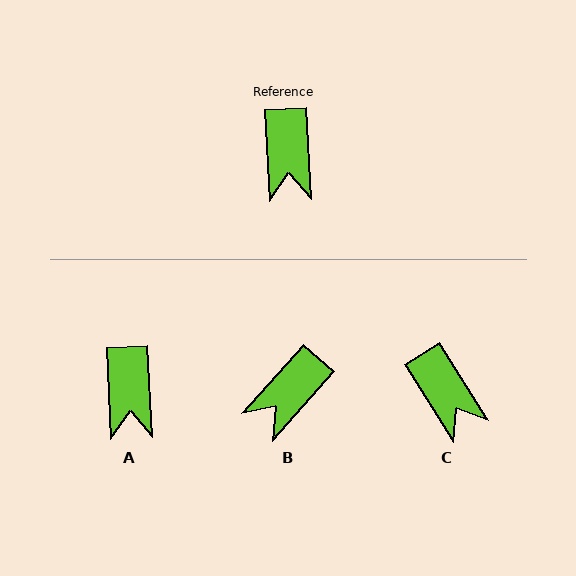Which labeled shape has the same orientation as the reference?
A.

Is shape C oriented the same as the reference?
No, it is off by about 29 degrees.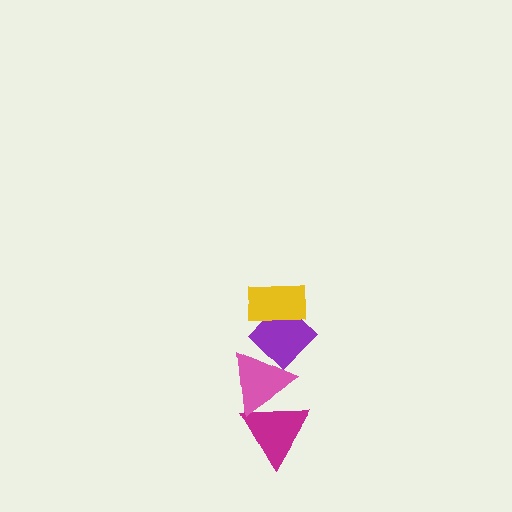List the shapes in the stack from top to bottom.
From top to bottom: the yellow rectangle, the purple diamond, the pink triangle, the magenta triangle.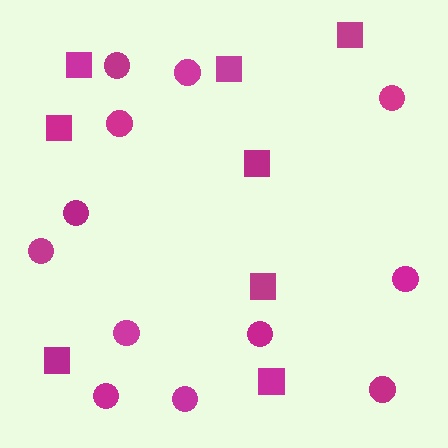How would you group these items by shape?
There are 2 groups: one group of squares (8) and one group of circles (12).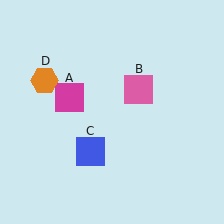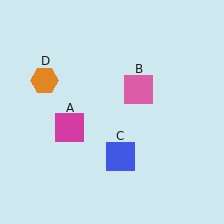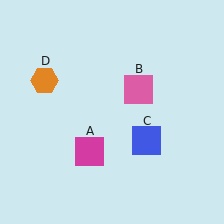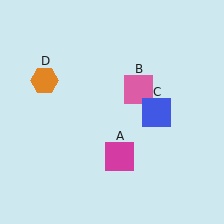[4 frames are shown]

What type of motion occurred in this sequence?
The magenta square (object A), blue square (object C) rotated counterclockwise around the center of the scene.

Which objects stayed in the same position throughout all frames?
Pink square (object B) and orange hexagon (object D) remained stationary.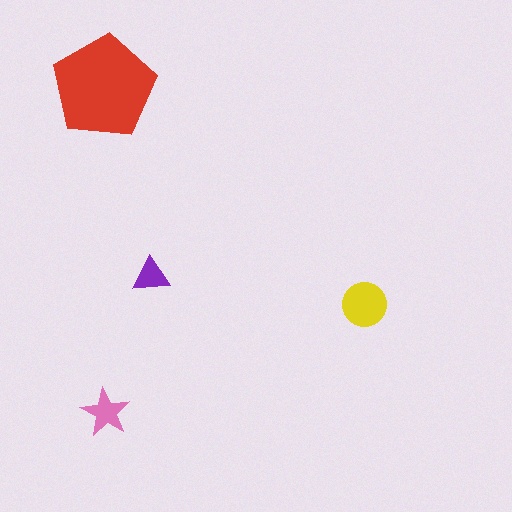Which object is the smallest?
The purple triangle.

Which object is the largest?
The red pentagon.